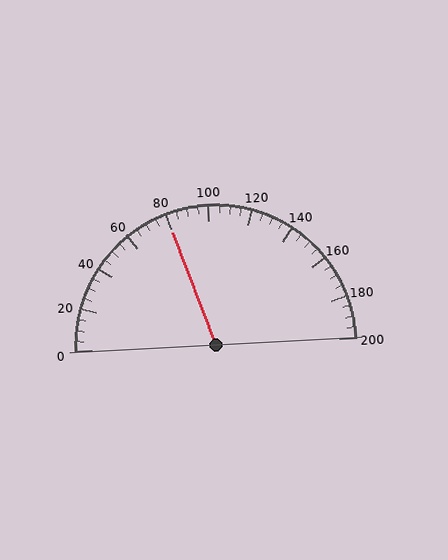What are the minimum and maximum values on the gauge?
The gauge ranges from 0 to 200.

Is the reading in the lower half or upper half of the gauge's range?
The reading is in the lower half of the range (0 to 200).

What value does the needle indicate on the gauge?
The needle indicates approximately 80.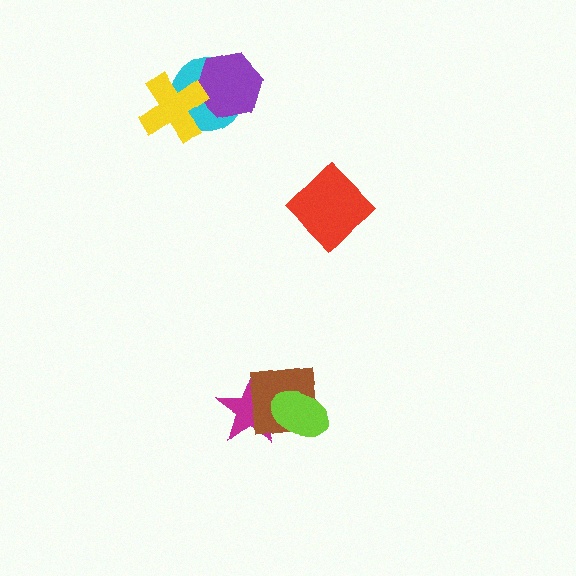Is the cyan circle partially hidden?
Yes, it is partially covered by another shape.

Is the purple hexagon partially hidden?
Yes, it is partially covered by another shape.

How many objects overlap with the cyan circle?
2 objects overlap with the cyan circle.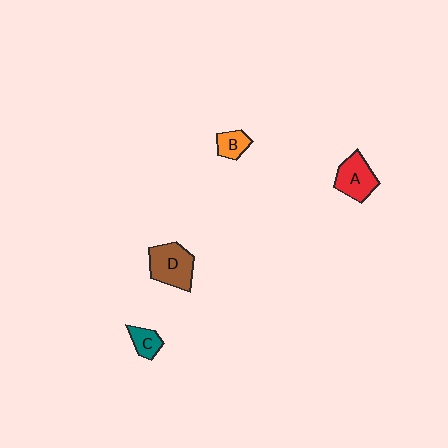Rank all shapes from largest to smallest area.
From largest to smallest: D (brown), A (red), B (orange), C (teal).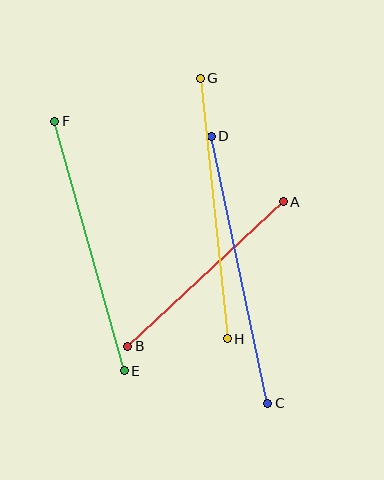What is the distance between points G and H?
The distance is approximately 262 pixels.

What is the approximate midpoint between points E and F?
The midpoint is at approximately (89, 246) pixels.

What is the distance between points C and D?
The distance is approximately 273 pixels.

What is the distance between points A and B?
The distance is approximately 212 pixels.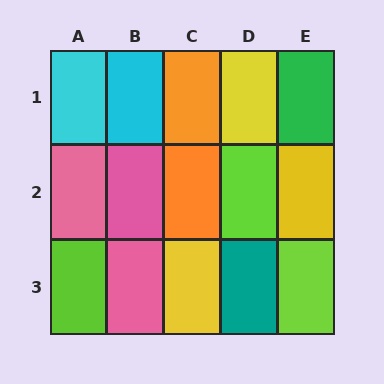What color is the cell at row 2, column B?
Pink.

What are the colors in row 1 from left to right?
Cyan, cyan, orange, yellow, green.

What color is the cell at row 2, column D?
Lime.